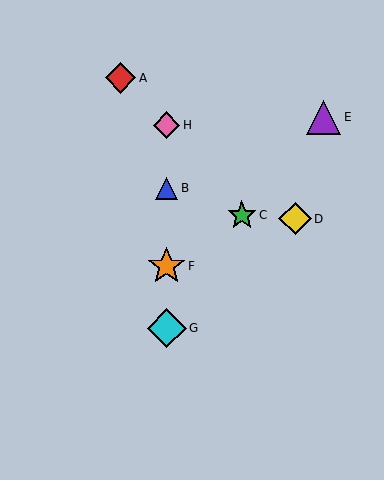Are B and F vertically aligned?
Yes, both are at x≈167.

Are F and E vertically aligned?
No, F is at x≈167 and E is at x≈324.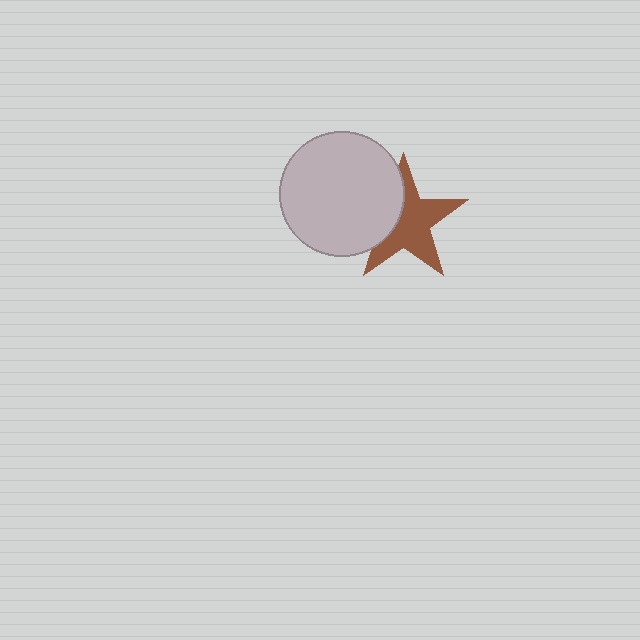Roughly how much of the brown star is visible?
Most of it is visible (roughly 67%).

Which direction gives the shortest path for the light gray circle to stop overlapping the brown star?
Moving left gives the shortest separation.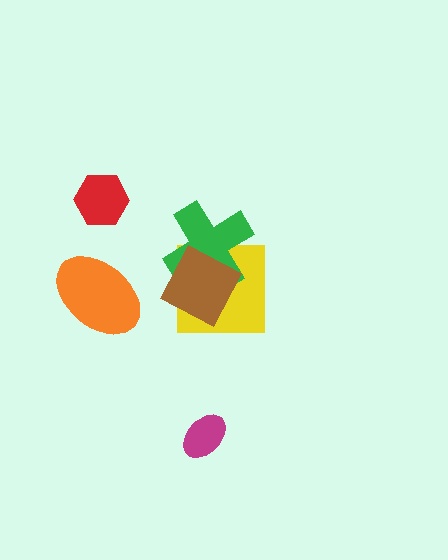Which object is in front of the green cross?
The brown square is in front of the green cross.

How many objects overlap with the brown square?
2 objects overlap with the brown square.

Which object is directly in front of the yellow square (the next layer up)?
The green cross is directly in front of the yellow square.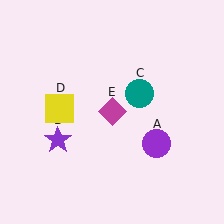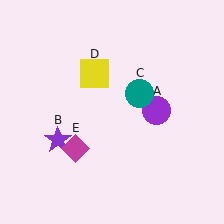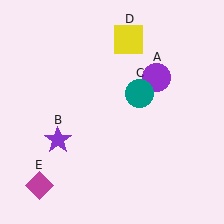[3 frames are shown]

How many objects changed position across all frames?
3 objects changed position: purple circle (object A), yellow square (object D), magenta diamond (object E).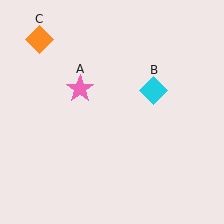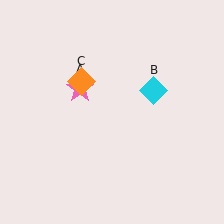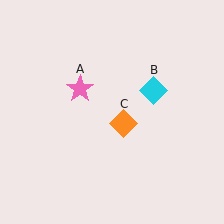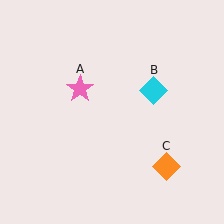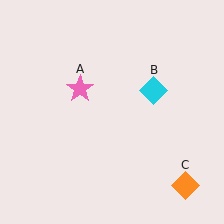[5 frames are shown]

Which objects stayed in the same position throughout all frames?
Pink star (object A) and cyan diamond (object B) remained stationary.